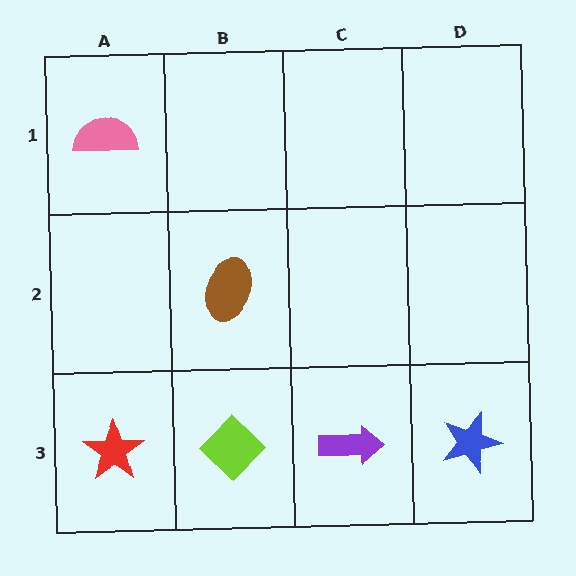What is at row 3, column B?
A lime diamond.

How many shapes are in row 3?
4 shapes.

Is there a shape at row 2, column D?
No, that cell is empty.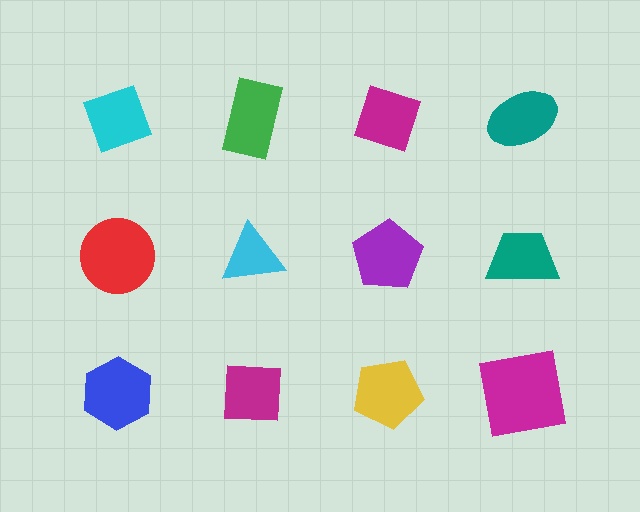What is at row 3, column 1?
A blue hexagon.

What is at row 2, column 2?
A cyan triangle.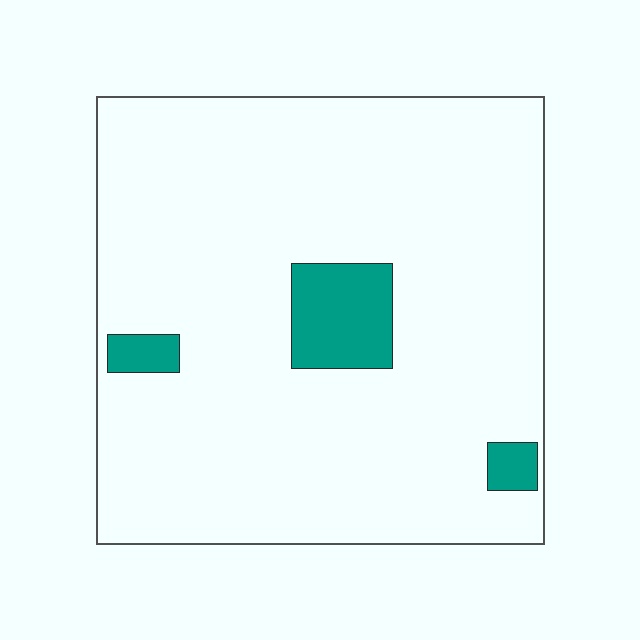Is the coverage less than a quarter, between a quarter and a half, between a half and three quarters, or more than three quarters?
Less than a quarter.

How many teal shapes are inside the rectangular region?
3.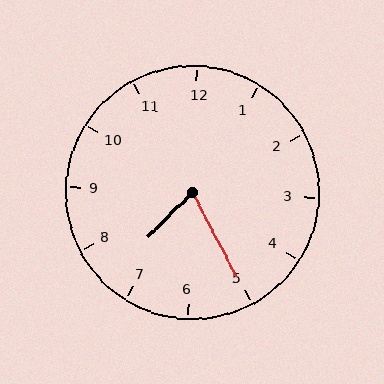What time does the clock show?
7:25.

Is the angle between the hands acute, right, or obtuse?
It is acute.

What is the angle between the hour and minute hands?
Approximately 72 degrees.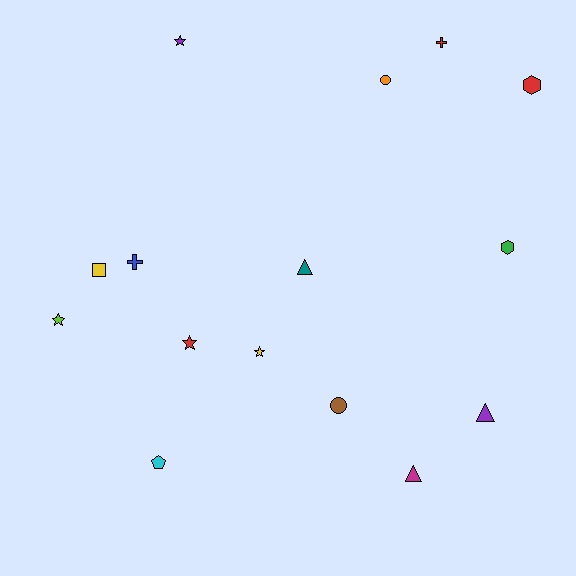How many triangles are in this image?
There are 3 triangles.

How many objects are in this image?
There are 15 objects.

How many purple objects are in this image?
There are 2 purple objects.